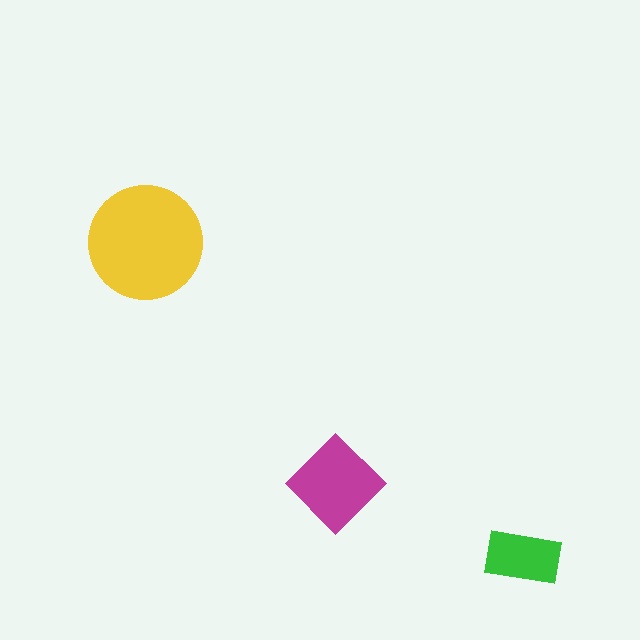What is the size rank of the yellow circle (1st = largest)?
1st.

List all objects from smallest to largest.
The green rectangle, the magenta diamond, the yellow circle.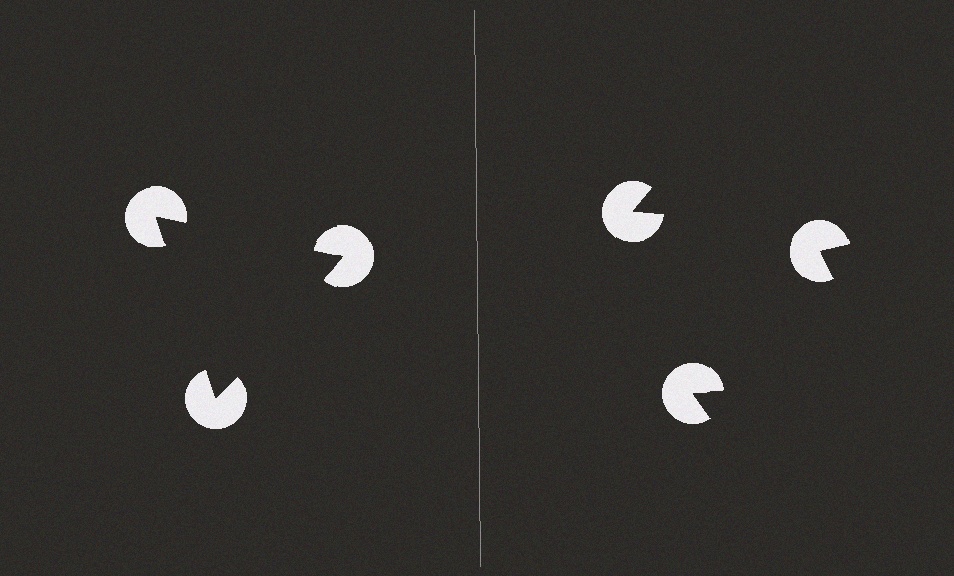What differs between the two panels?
The pac-man discs are positioned identically on both sides; only the wedge orientations differ. On the left they align to a triangle; on the right they are misaligned.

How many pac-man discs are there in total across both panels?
6 — 3 on each side.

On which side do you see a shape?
An illusory triangle appears on the left side. On the right side the wedge cuts are rotated, so no coherent shape forms.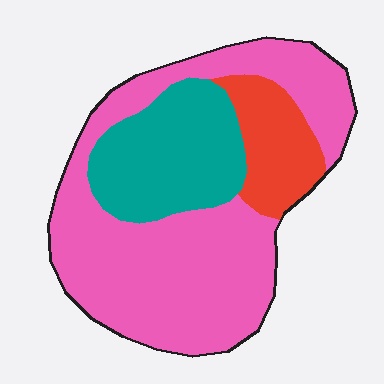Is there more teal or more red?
Teal.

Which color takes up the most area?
Pink, at roughly 60%.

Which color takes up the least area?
Red, at roughly 15%.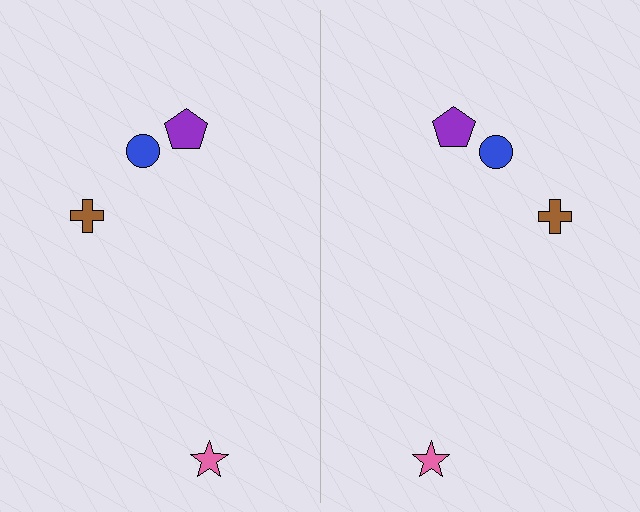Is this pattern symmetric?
Yes, this pattern has bilateral (reflection) symmetry.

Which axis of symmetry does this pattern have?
The pattern has a vertical axis of symmetry running through the center of the image.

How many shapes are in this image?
There are 8 shapes in this image.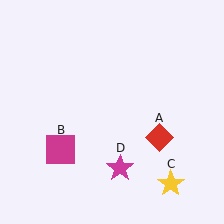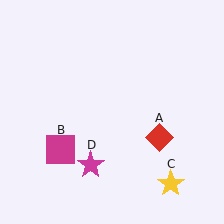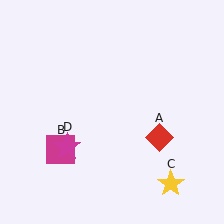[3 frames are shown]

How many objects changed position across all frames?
1 object changed position: magenta star (object D).